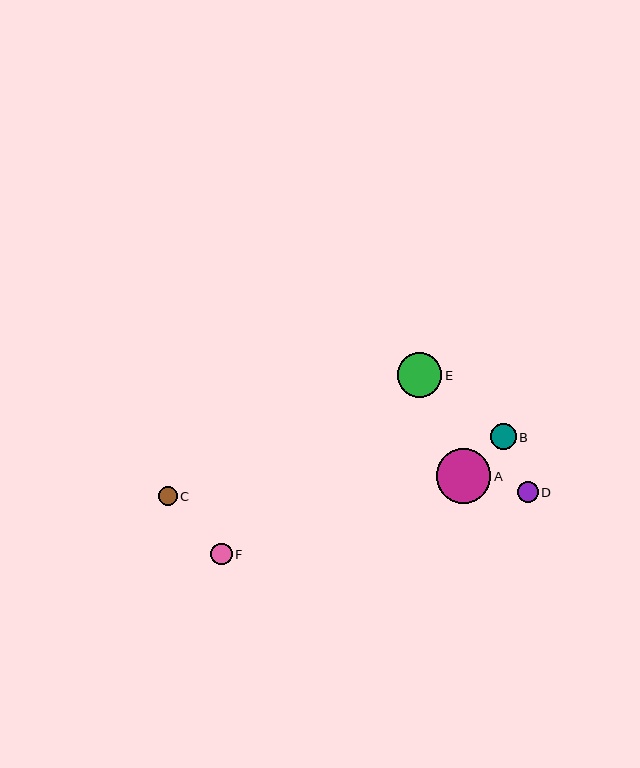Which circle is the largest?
Circle A is the largest with a size of approximately 54 pixels.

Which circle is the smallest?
Circle C is the smallest with a size of approximately 19 pixels.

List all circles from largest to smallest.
From largest to smallest: A, E, B, F, D, C.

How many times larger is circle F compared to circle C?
Circle F is approximately 1.1 times the size of circle C.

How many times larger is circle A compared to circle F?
Circle A is approximately 2.5 times the size of circle F.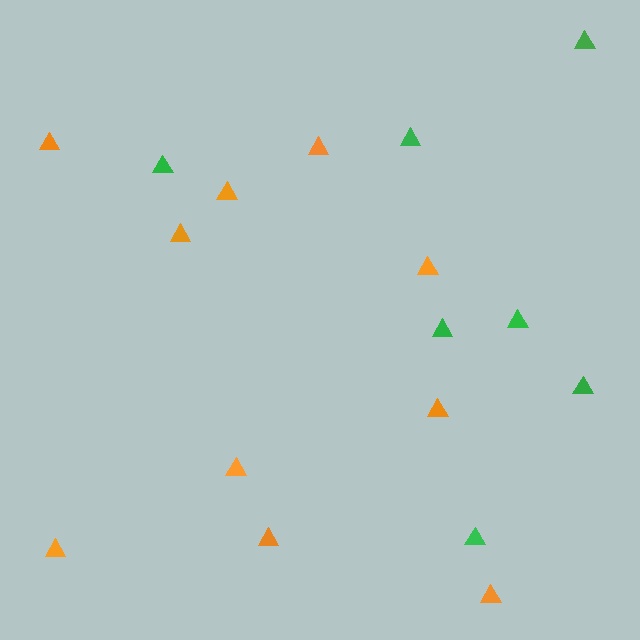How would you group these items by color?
There are 2 groups: one group of green triangles (7) and one group of orange triangles (10).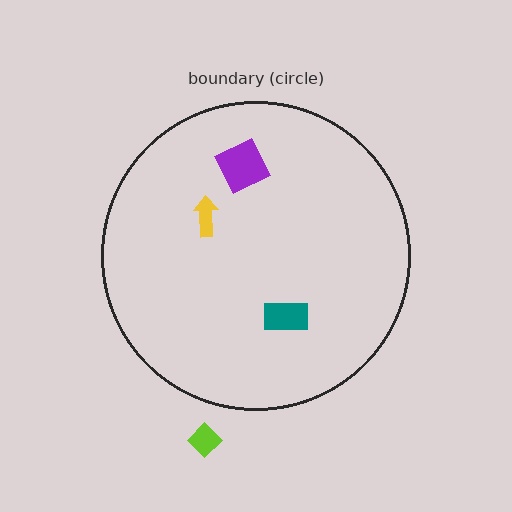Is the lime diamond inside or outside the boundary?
Outside.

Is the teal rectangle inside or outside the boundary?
Inside.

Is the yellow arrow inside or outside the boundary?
Inside.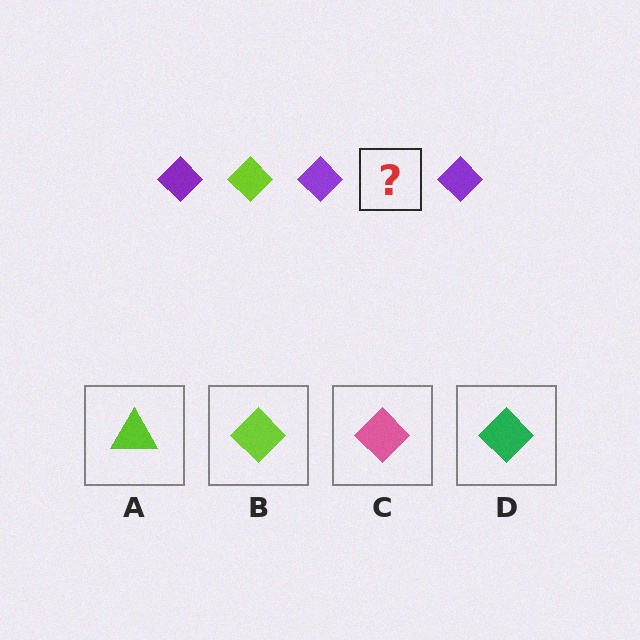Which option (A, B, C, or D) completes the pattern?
B.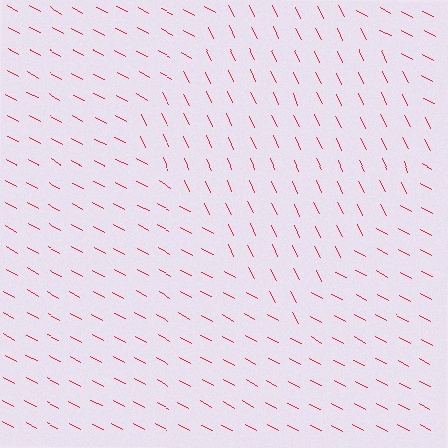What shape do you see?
I see a diamond.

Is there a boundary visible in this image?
Yes, there is a texture boundary formed by a change in line orientation.